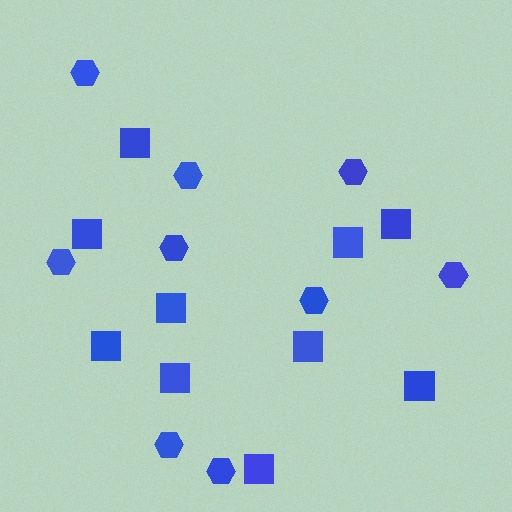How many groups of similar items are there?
There are 2 groups: one group of hexagons (9) and one group of squares (10).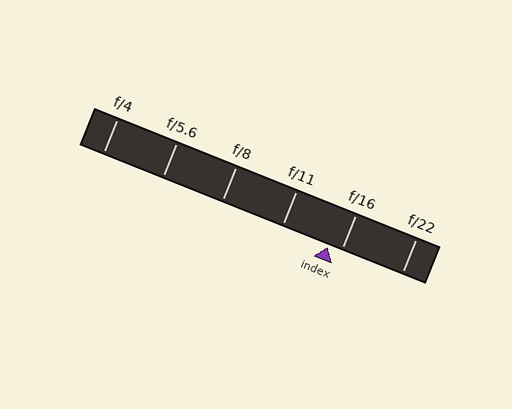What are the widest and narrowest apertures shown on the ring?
The widest aperture shown is f/4 and the narrowest is f/22.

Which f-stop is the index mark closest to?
The index mark is closest to f/16.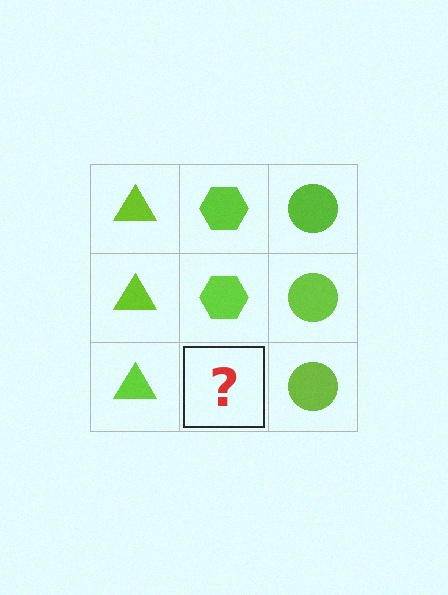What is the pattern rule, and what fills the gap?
The rule is that each column has a consistent shape. The gap should be filled with a lime hexagon.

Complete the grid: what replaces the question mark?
The question mark should be replaced with a lime hexagon.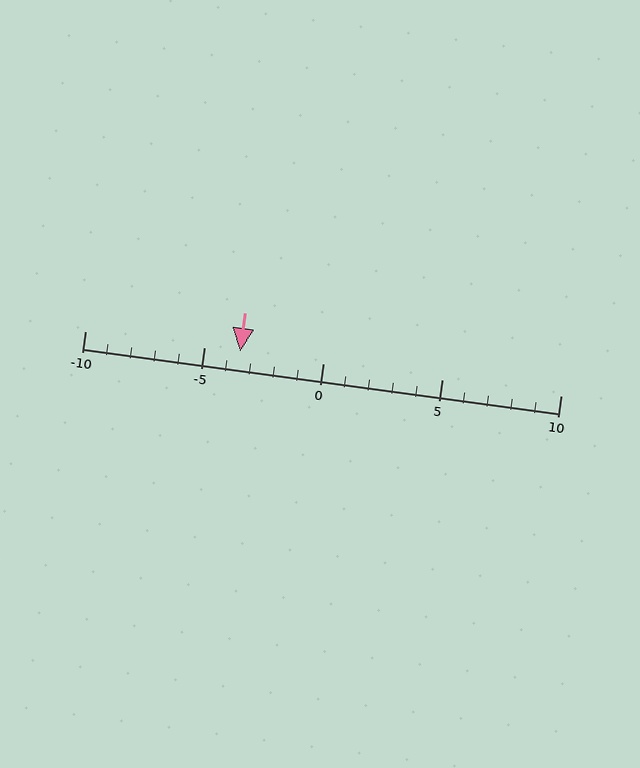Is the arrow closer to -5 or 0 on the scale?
The arrow is closer to -5.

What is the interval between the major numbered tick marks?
The major tick marks are spaced 5 units apart.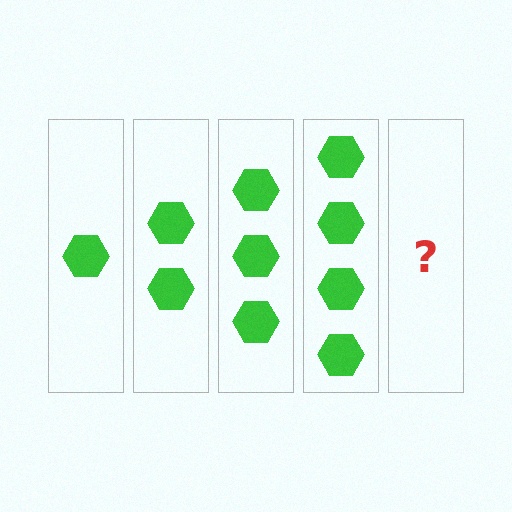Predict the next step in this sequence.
The next step is 5 hexagons.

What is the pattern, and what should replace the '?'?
The pattern is that each step adds one more hexagon. The '?' should be 5 hexagons.